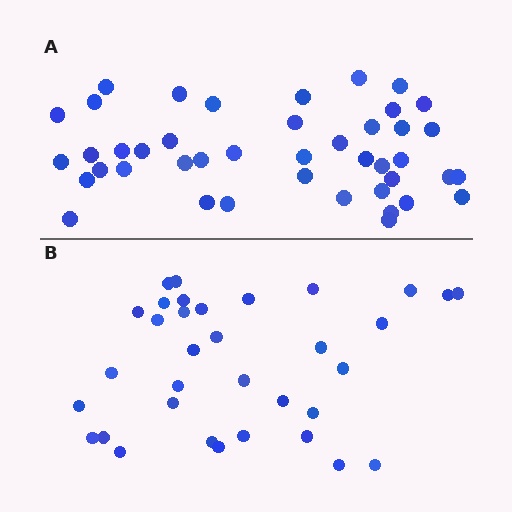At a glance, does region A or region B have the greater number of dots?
Region A (the top region) has more dots.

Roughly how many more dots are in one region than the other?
Region A has roughly 8 or so more dots than region B.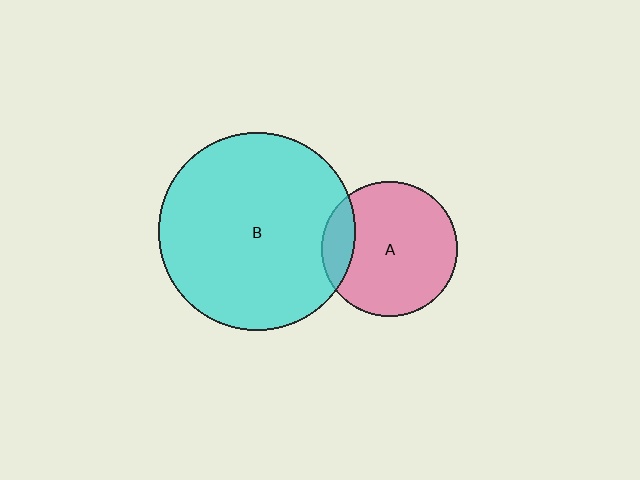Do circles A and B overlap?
Yes.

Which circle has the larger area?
Circle B (cyan).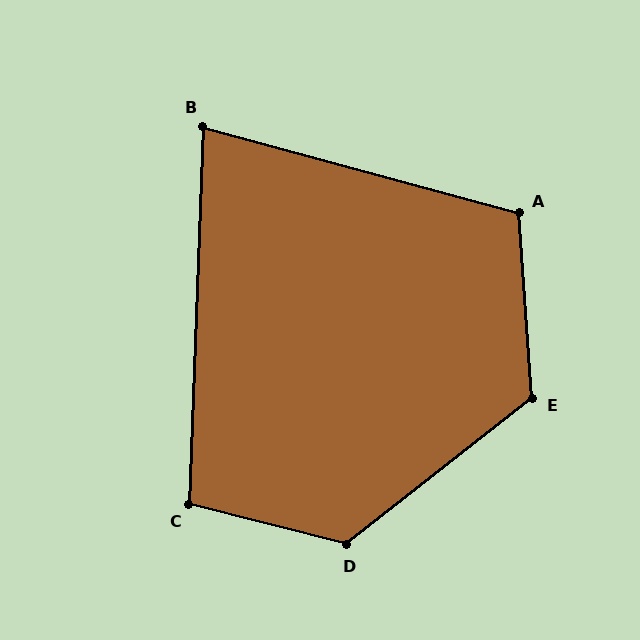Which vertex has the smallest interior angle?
B, at approximately 77 degrees.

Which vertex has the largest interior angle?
D, at approximately 127 degrees.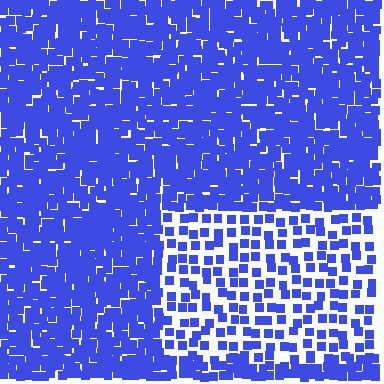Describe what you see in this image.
The image contains small blue elements arranged at two different densities. A rectangle-shaped region is visible where the elements are less densely packed than the surrounding area.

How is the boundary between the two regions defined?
The boundary is defined by a change in element density (approximately 2.4x ratio). All elements are the same color, size, and shape.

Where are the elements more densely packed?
The elements are more densely packed outside the rectangle boundary.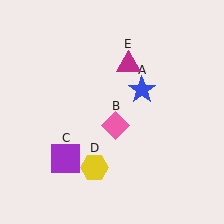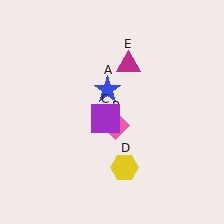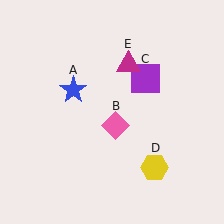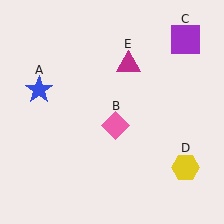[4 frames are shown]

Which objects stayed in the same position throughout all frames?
Pink diamond (object B) and magenta triangle (object E) remained stationary.